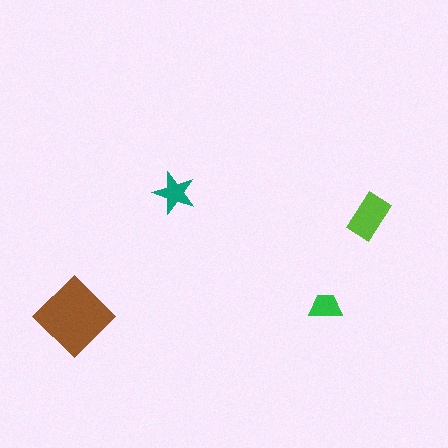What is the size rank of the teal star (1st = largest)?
3rd.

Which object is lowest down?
The brown diamond is bottommost.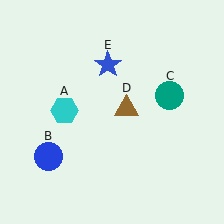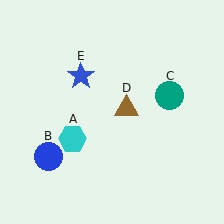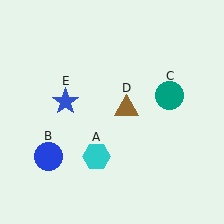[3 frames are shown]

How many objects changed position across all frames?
2 objects changed position: cyan hexagon (object A), blue star (object E).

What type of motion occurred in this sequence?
The cyan hexagon (object A), blue star (object E) rotated counterclockwise around the center of the scene.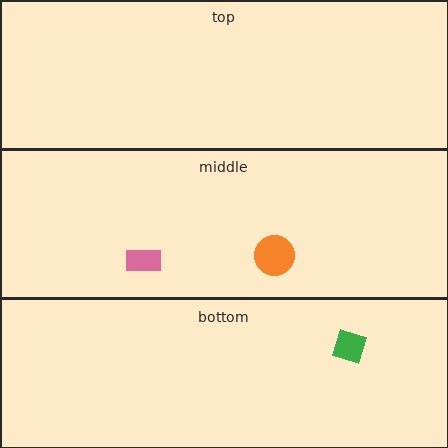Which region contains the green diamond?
The bottom region.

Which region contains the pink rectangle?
The middle region.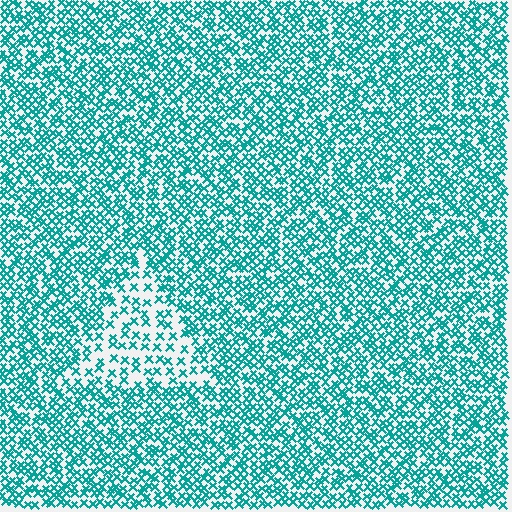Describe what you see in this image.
The image contains small teal elements arranged at two different densities. A triangle-shaped region is visible where the elements are less densely packed than the surrounding area.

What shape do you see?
I see a triangle.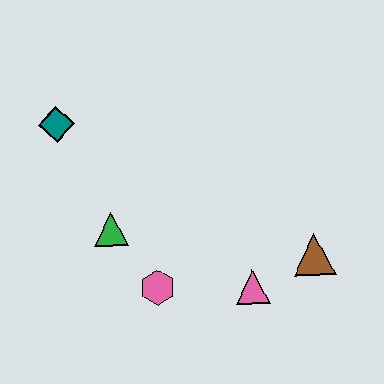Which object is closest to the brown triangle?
The pink triangle is closest to the brown triangle.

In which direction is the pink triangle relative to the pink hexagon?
The pink triangle is to the right of the pink hexagon.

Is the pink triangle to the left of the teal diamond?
No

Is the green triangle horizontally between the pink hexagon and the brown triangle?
No